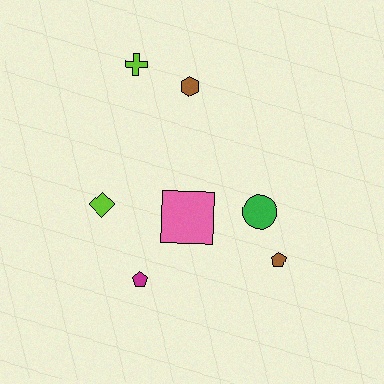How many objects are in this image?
There are 7 objects.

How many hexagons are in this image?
There is 1 hexagon.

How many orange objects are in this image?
There are no orange objects.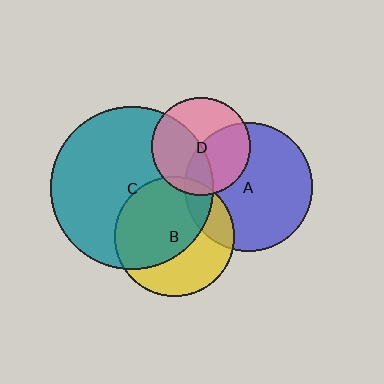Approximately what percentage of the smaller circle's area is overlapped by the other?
Approximately 45%.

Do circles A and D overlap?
Yes.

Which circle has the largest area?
Circle C (teal).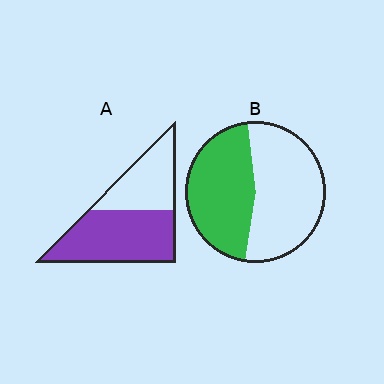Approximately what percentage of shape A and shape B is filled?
A is approximately 60% and B is approximately 45%.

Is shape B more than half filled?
No.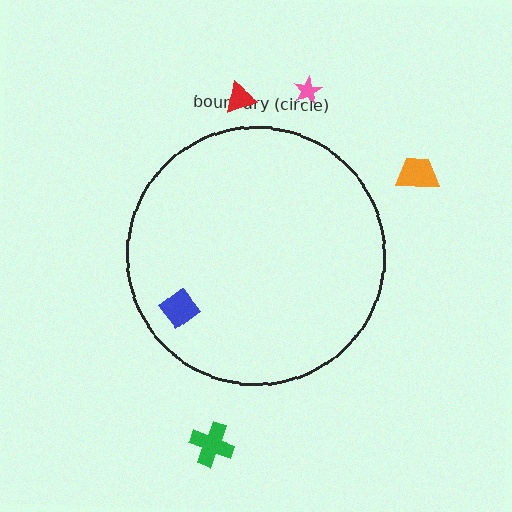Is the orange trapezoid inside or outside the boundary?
Outside.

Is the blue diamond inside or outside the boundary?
Inside.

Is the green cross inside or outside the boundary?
Outside.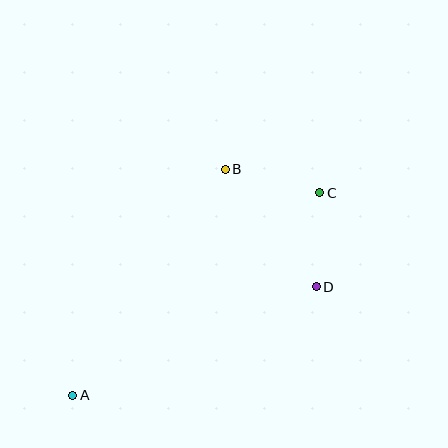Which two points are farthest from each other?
Points A and C are farthest from each other.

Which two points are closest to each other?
Points C and D are closest to each other.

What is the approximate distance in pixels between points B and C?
The distance between B and C is approximately 97 pixels.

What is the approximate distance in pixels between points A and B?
The distance between A and B is approximately 272 pixels.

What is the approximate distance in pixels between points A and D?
The distance between A and D is approximately 266 pixels.